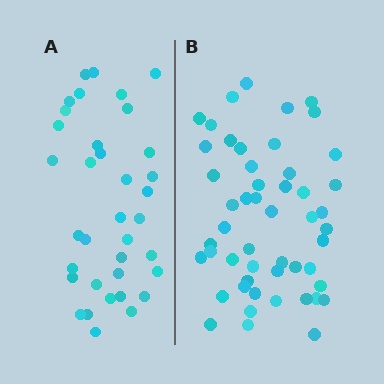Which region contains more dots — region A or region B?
Region B (the right region) has more dots.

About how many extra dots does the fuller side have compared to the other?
Region B has approximately 15 more dots than region A.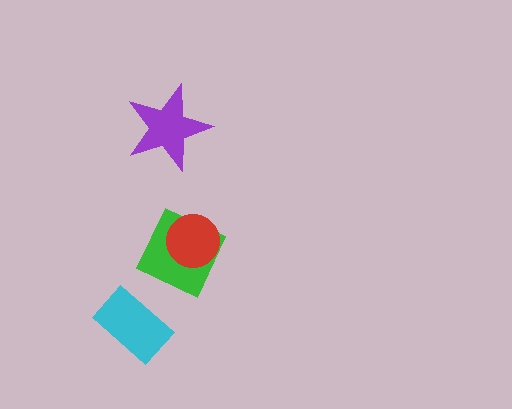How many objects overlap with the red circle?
1 object overlaps with the red circle.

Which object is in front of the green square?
The red circle is in front of the green square.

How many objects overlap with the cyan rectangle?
0 objects overlap with the cyan rectangle.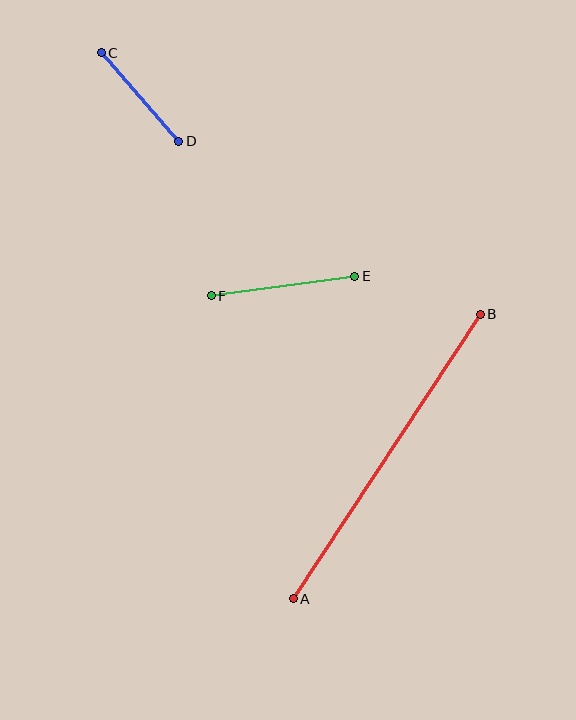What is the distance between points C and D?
The distance is approximately 118 pixels.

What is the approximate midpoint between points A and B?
The midpoint is at approximately (387, 457) pixels.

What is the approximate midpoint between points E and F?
The midpoint is at approximately (283, 286) pixels.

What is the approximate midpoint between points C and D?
The midpoint is at approximately (140, 97) pixels.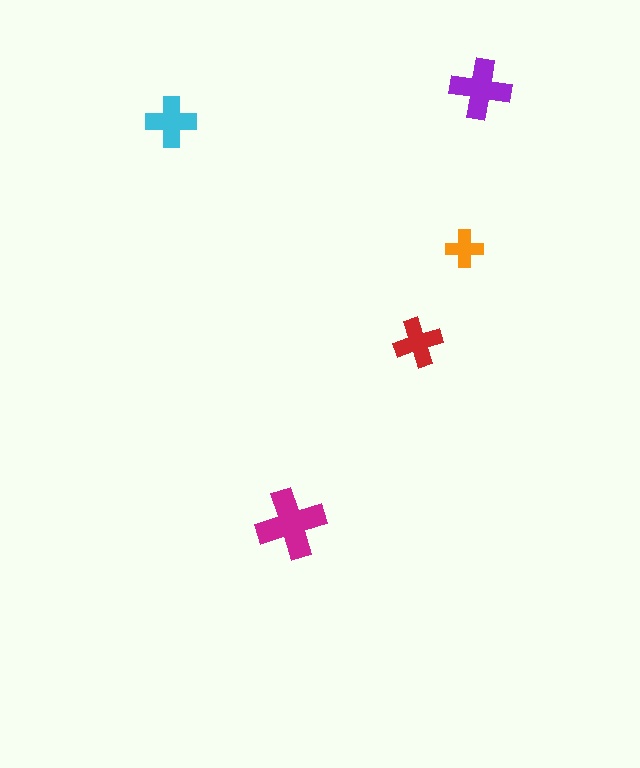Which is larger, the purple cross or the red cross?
The purple one.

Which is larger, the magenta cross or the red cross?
The magenta one.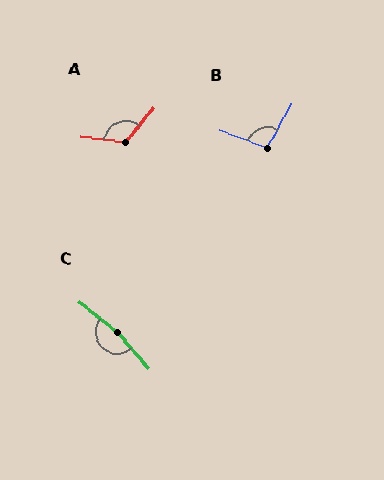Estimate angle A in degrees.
Approximately 122 degrees.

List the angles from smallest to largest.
B (99°), A (122°), C (168°).